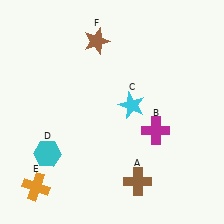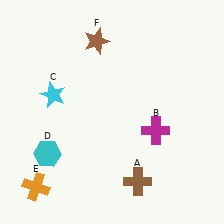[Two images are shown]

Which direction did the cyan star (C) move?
The cyan star (C) moved left.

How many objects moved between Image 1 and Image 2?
1 object moved between the two images.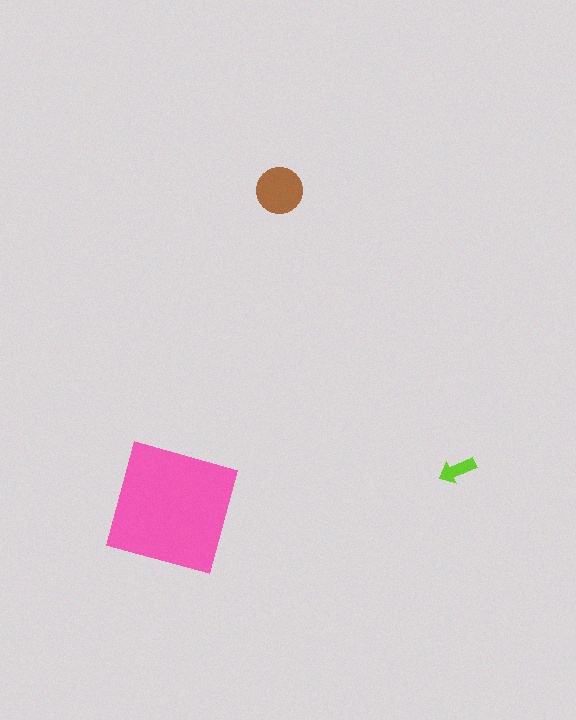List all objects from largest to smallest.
The pink square, the brown circle, the lime arrow.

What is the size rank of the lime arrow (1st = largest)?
3rd.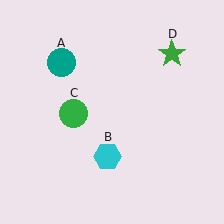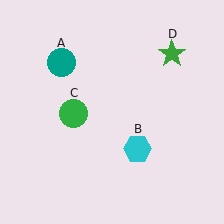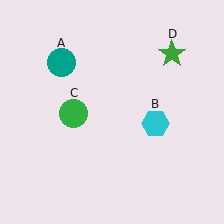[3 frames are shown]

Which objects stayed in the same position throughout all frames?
Teal circle (object A) and green circle (object C) and green star (object D) remained stationary.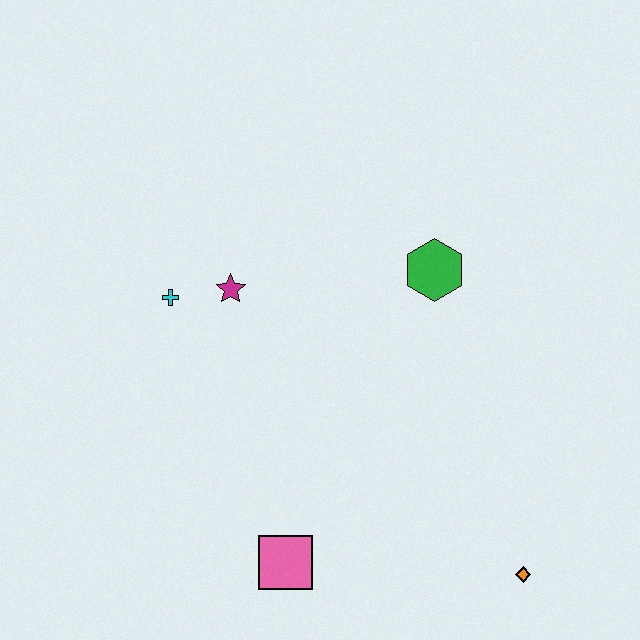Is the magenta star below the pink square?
No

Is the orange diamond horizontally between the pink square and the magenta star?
No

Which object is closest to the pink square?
The orange diamond is closest to the pink square.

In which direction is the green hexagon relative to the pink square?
The green hexagon is above the pink square.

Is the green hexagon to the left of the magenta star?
No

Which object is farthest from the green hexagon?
The pink square is farthest from the green hexagon.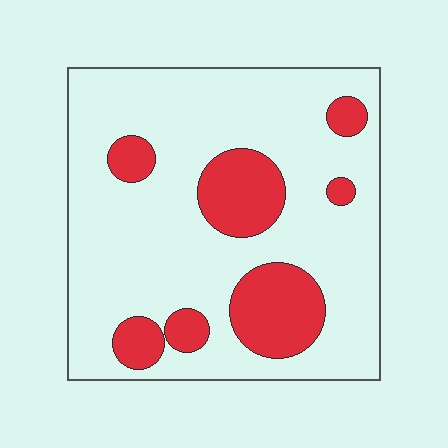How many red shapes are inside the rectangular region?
7.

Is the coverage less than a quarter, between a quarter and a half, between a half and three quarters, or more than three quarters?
Less than a quarter.